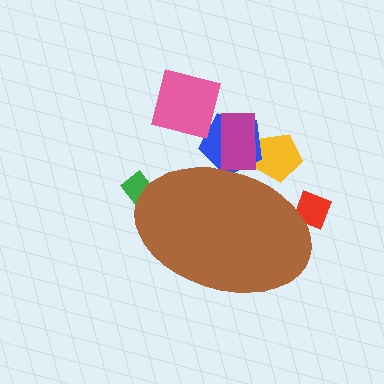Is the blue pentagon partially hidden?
Yes, the blue pentagon is partially hidden behind the brown ellipse.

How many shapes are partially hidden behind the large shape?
5 shapes are partially hidden.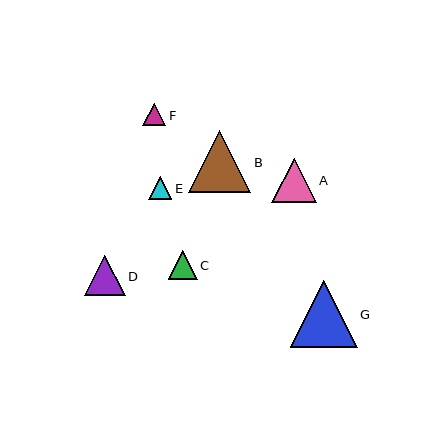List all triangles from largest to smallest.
From largest to smallest: G, B, A, D, C, E, F.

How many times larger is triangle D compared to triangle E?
Triangle D is approximately 1.8 times the size of triangle E.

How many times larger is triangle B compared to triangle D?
Triangle B is approximately 1.5 times the size of triangle D.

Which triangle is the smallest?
Triangle F is the smallest with a size of approximately 23 pixels.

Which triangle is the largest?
Triangle G is the largest with a size of approximately 67 pixels.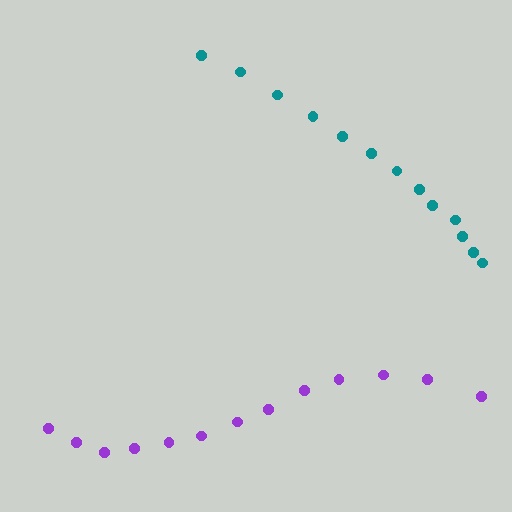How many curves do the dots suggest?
There are 2 distinct paths.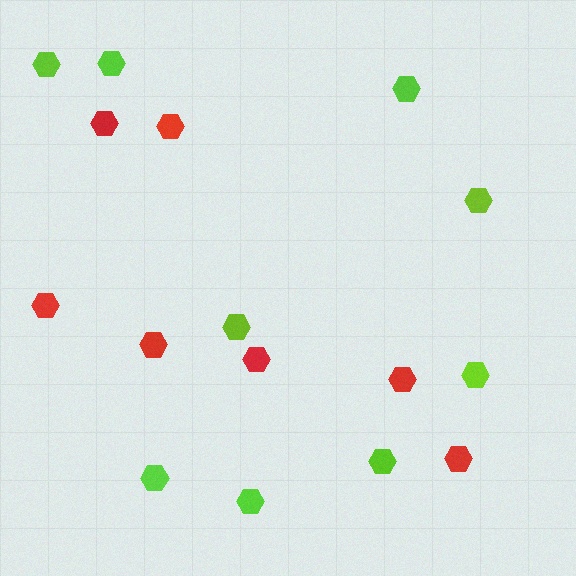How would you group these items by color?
There are 2 groups: one group of lime hexagons (9) and one group of red hexagons (7).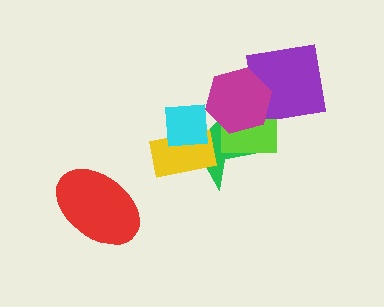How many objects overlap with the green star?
4 objects overlap with the green star.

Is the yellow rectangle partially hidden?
Yes, it is partially covered by another shape.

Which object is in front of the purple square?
The magenta hexagon is in front of the purple square.